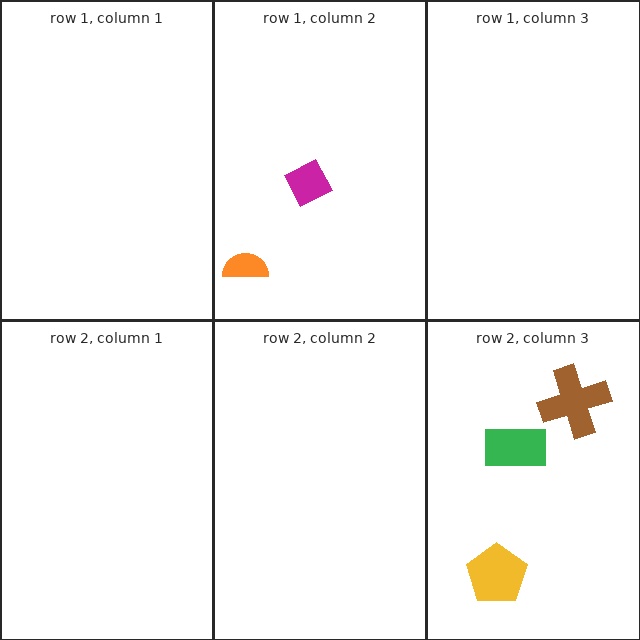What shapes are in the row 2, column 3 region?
The green rectangle, the yellow pentagon, the brown cross.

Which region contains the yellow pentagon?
The row 2, column 3 region.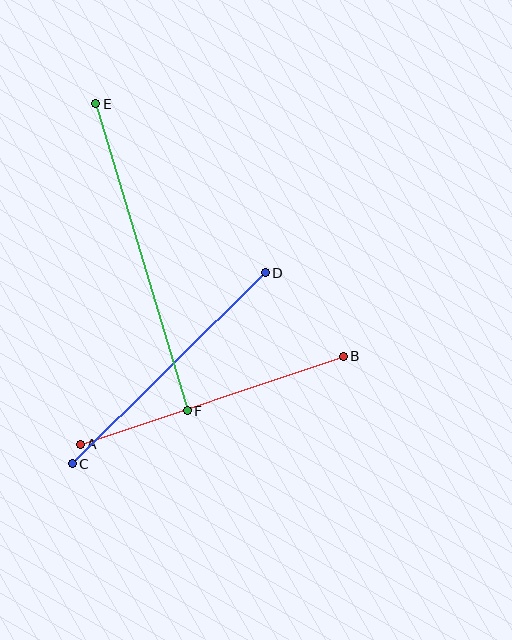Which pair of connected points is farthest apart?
Points E and F are farthest apart.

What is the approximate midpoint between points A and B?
The midpoint is at approximately (212, 400) pixels.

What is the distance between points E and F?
The distance is approximately 320 pixels.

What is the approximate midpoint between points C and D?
The midpoint is at approximately (169, 368) pixels.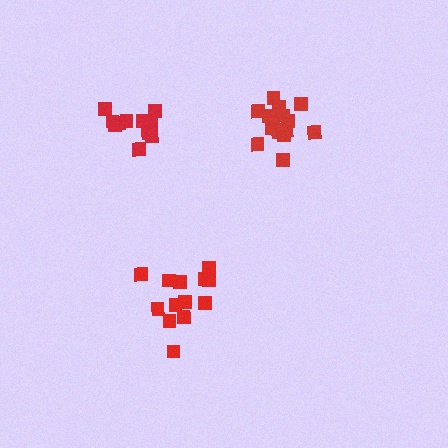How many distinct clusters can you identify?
There are 3 distinct clusters.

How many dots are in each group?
Group 1: 13 dots, Group 2: 15 dots, Group 3: 11 dots (39 total).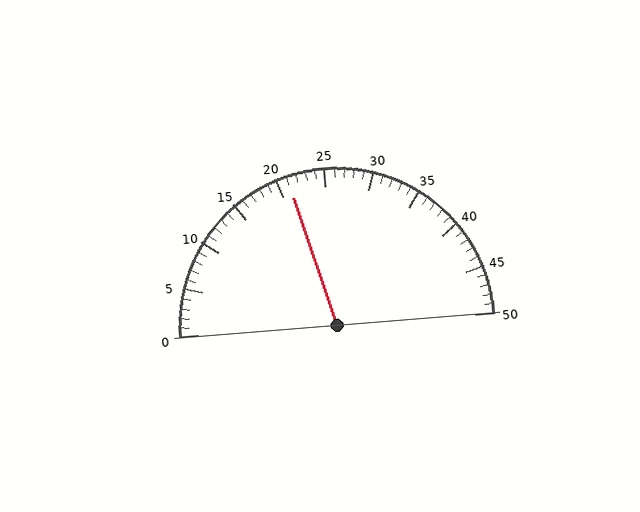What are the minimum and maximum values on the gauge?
The gauge ranges from 0 to 50.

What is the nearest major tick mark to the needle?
The nearest major tick mark is 20.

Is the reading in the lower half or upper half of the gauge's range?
The reading is in the lower half of the range (0 to 50).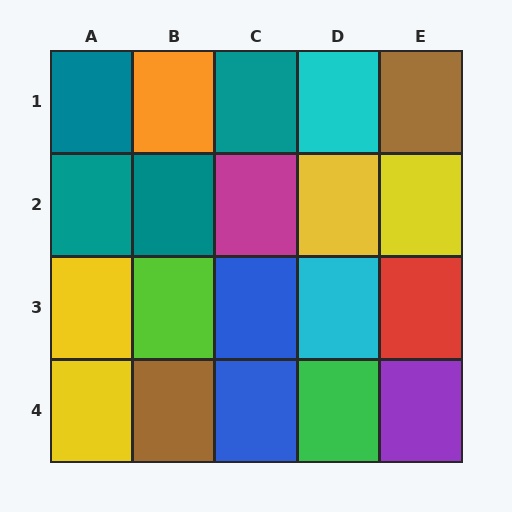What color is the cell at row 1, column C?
Teal.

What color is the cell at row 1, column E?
Brown.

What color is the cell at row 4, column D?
Green.